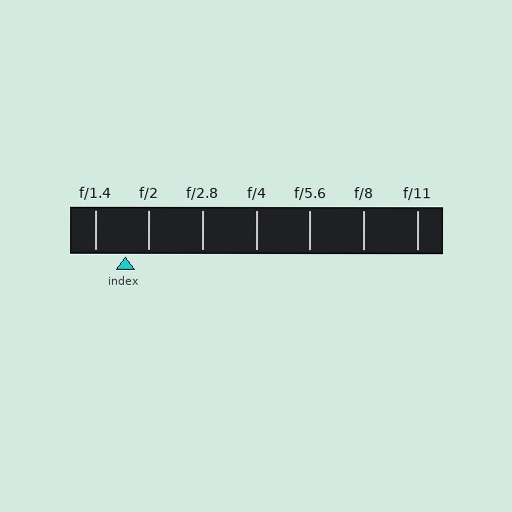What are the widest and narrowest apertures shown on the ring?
The widest aperture shown is f/1.4 and the narrowest is f/11.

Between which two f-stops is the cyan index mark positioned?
The index mark is between f/1.4 and f/2.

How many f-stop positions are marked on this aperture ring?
There are 7 f-stop positions marked.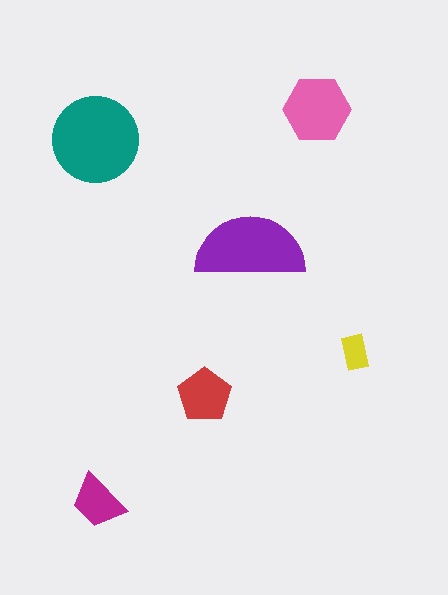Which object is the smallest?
The yellow rectangle.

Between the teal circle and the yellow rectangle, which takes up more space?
The teal circle.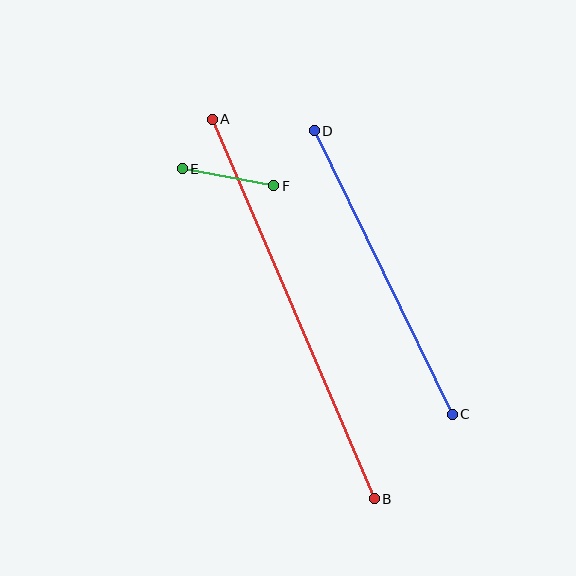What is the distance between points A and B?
The distance is approximately 412 pixels.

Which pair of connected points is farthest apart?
Points A and B are farthest apart.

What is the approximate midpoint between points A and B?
The midpoint is at approximately (293, 309) pixels.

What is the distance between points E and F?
The distance is approximately 93 pixels.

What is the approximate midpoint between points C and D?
The midpoint is at approximately (383, 273) pixels.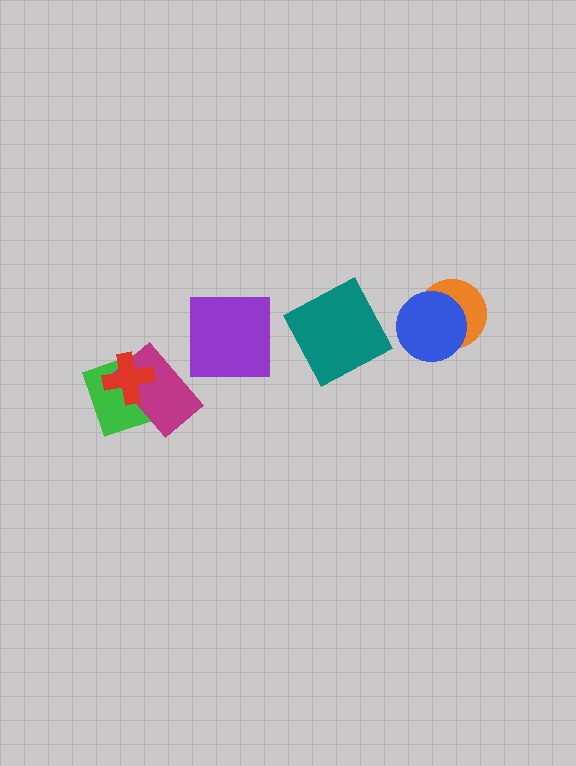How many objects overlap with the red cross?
2 objects overlap with the red cross.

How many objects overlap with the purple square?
0 objects overlap with the purple square.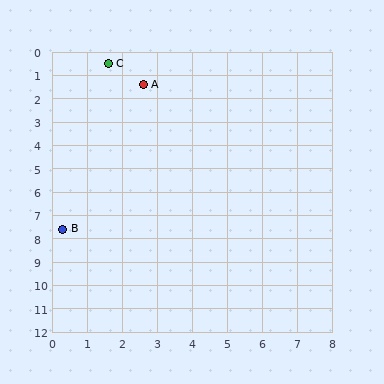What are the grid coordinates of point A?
Point A is at approximately (2.6, 1.4).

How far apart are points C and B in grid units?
Points C and B are about 7.2 grid units apart.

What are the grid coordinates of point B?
Point B is at approximately (0.3, 7.6).